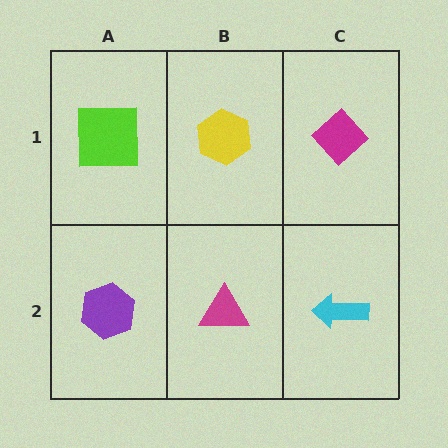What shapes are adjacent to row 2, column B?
A yellow hexagon (row 1, column B), a purple hexagon (row 2, column A), a cyan arrow (row 2, column C).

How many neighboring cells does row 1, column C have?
2.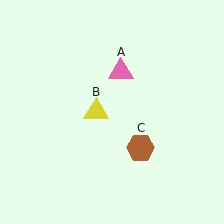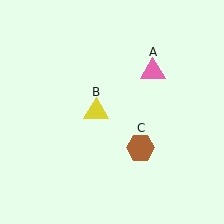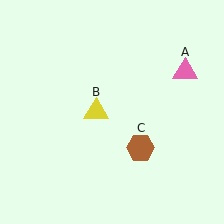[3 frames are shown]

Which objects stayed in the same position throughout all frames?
Yellow triangle (object B) and brown hexagon (object C) remained stationary.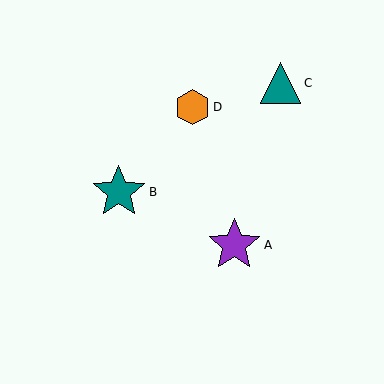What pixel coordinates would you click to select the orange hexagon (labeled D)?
Click at (193, 107) to select the orange hexagon D.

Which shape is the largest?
The teal star (labeled B) is the largest.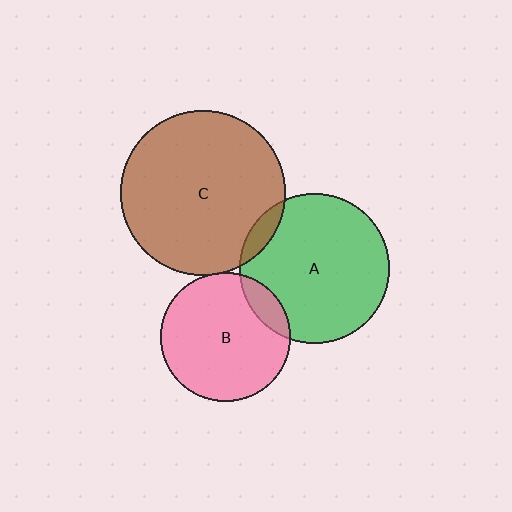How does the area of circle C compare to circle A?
Approximately 1.2 times.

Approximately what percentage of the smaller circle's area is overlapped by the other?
Approximately 5%.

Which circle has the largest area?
Circle C (brown).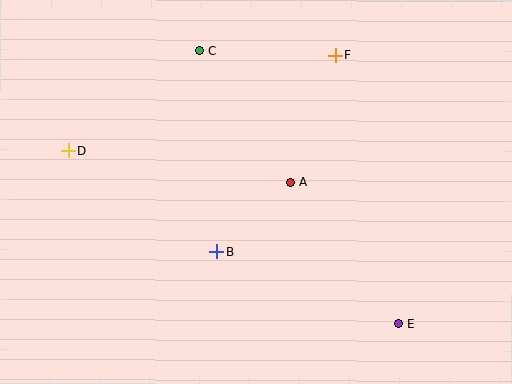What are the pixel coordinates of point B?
Point B is at (216, 252).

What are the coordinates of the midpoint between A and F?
The midpoint between A and F is at (313, 119).